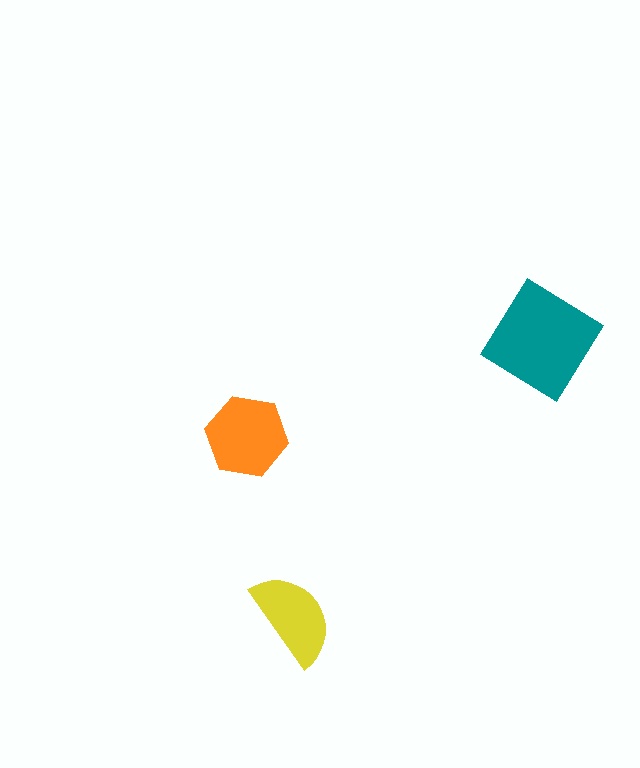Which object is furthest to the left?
The orange hexagon is leftmost.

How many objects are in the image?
There are 3 objects in the image.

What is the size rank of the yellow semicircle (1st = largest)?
3rd.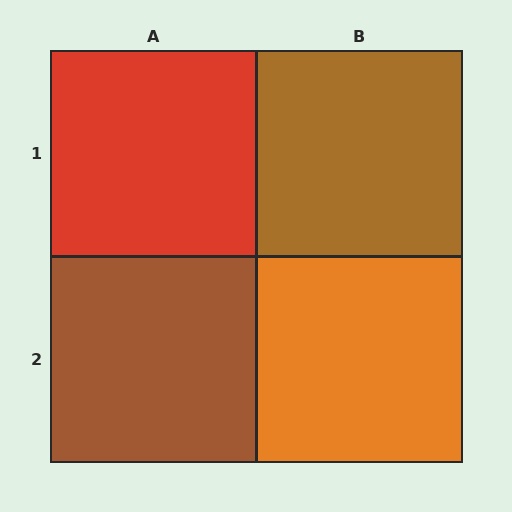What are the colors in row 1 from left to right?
Red, brown.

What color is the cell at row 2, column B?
Orange.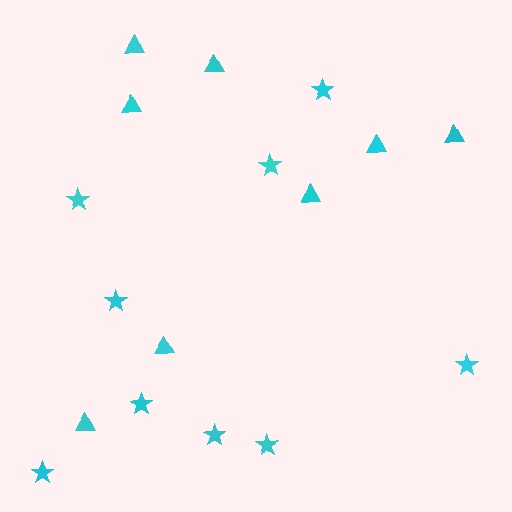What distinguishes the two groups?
There are 2 groups: one group of stars (9) and one group of triangles (8).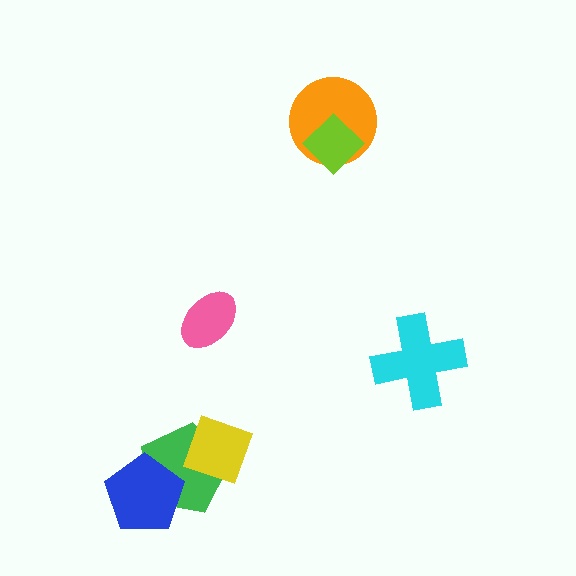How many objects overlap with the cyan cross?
0 objects overlap with the cyan cross.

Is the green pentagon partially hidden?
Yes, it is partially covered by another shape.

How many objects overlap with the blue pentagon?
1 object overlaps with the blue pentagon.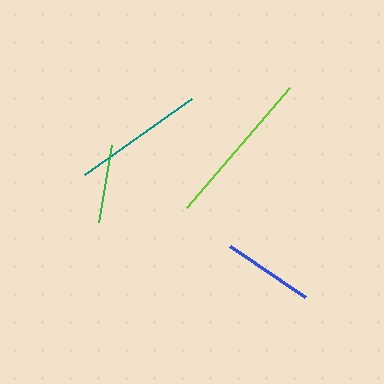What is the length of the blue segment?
The blue segment is approximately 90 pixels long.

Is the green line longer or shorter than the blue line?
The blue line is longer than the green line.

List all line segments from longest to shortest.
From longest to shortest: lime, teal, blue, green.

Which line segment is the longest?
The lime line is the longest at approximately 158 pixels.